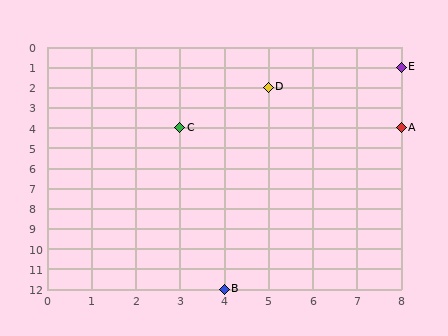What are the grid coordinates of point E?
Point E is at grid coordinates (8, 1).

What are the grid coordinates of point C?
Point C is at grid coordinates (3, 4).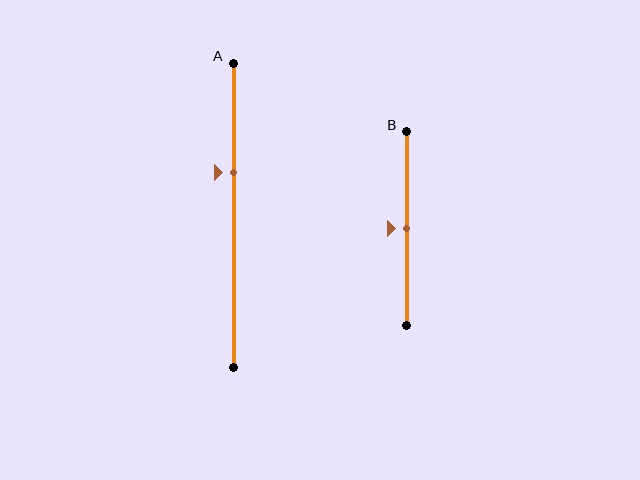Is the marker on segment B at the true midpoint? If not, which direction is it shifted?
Yes, the marker on segment B is at the true midpoint.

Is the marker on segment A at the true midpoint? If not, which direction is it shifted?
No, the marker on segment A is shifted upward by about 14% of the segment length.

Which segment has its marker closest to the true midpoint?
Segment B has its marker closest to the true midpoint.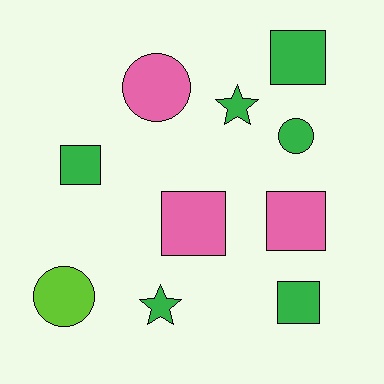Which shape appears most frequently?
Square, with 5 objects.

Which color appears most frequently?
Green, with 6 objects.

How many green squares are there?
There are 3 green squares.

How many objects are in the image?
There are 10 objects.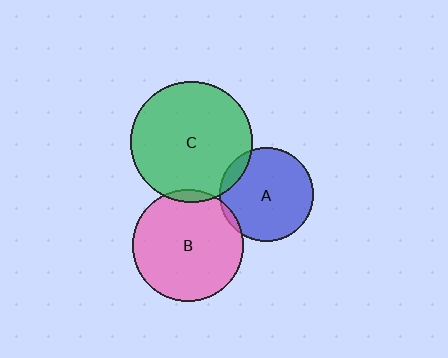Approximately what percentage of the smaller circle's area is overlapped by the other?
Approximately 10%.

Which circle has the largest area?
Circle C (green).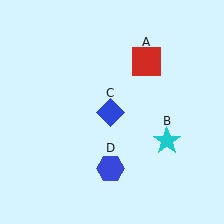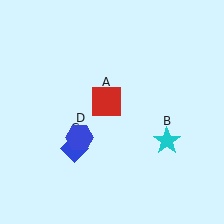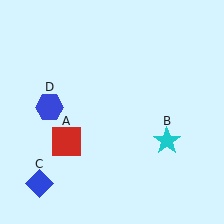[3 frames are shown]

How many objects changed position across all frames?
3 objects changed position: red square (object A), blue diamond (object C), blue hexagon (object D).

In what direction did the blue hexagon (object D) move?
The blue hexagon (object D) moved up and to the left.